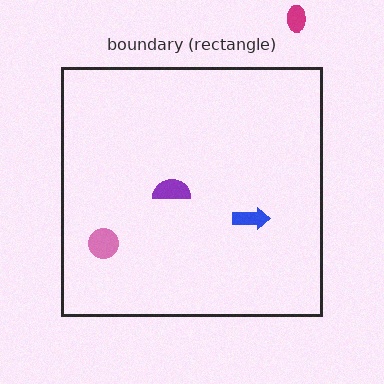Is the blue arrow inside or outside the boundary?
Inside.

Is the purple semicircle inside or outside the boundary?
Inside.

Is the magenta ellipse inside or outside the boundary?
Outside.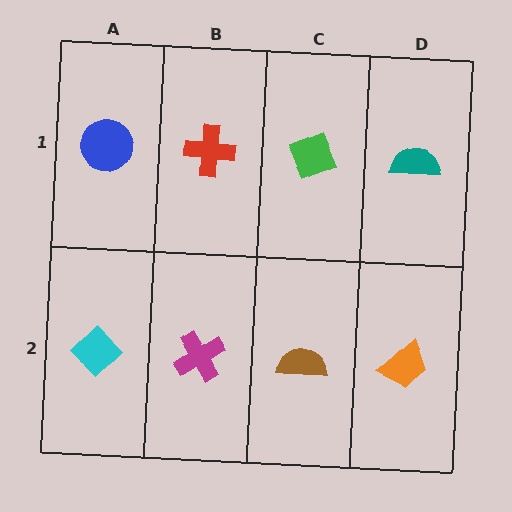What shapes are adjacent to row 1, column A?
A cyan diamond (row 2, column A), a red cross (row 1, column B).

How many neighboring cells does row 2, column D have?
2.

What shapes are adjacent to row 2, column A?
A blue circle (row 1, column A), a magenta cross (row 2, column B).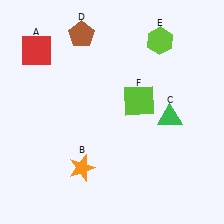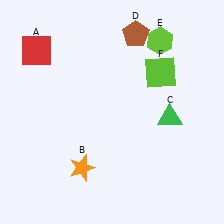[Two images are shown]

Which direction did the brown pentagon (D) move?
The brown pentagon (D) moved right.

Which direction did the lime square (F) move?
The lime square (F) moved up.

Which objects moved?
The objects that moved are: the brown pentagon (D), the lime square (F).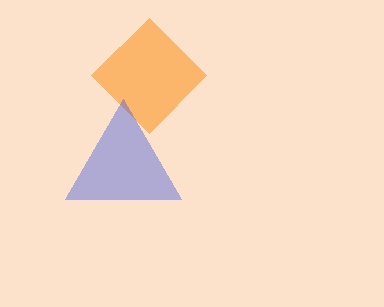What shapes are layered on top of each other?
The layered shapes are: an orange diamond, a blue triangle.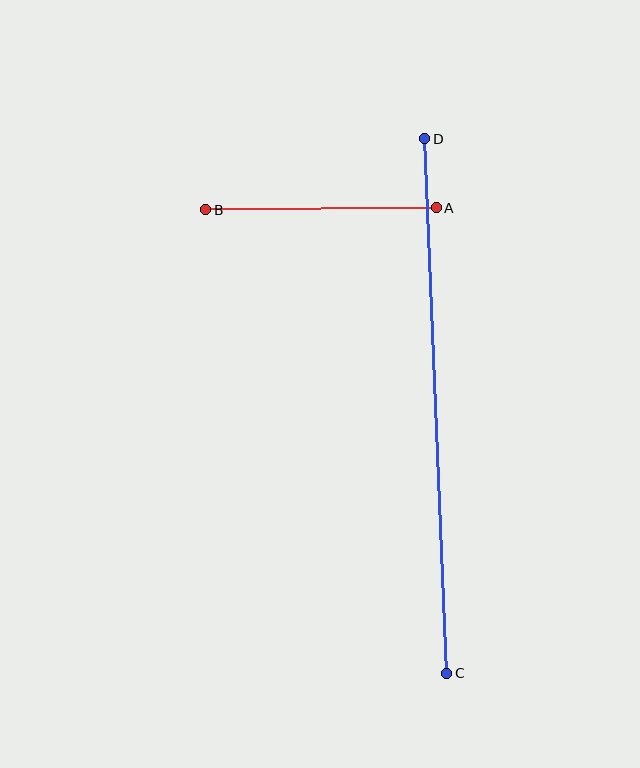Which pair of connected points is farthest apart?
Points C and D are farthest apart.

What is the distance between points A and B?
The distance is approximately 230 pixels.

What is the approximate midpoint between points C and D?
The midpoint is at approximately (436, 406) pixels.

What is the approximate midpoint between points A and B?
The midpoint is at approximately (321, 209) pixels.